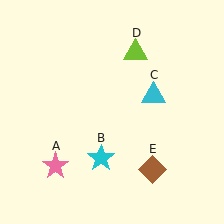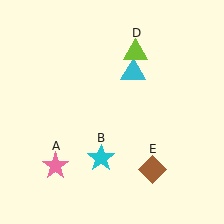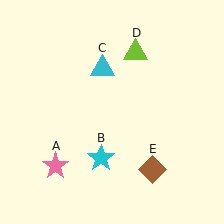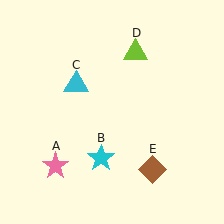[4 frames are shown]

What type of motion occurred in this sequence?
The cyan triangle (object C) rotated counterclockwise around the center of the scene.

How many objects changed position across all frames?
1 object changed position: cyan triangle (object C).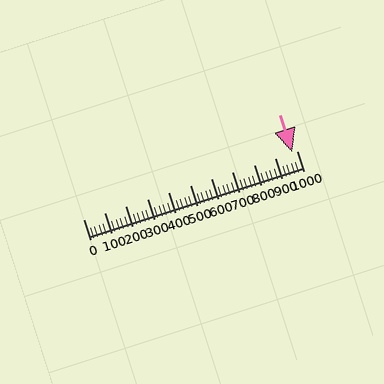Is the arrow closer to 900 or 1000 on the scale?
The arrow is closer to 1000.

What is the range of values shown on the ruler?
The ruler shows values from 0 to 1000.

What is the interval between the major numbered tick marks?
The major tick marks are spaced 100 units apart.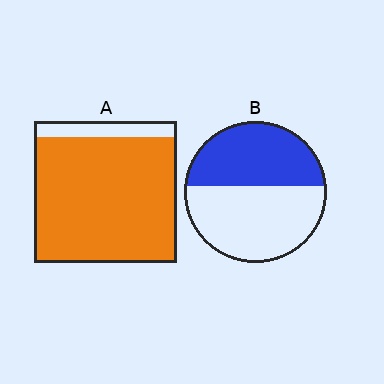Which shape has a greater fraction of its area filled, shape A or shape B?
Shape A.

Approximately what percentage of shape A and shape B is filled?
A is approximately 90% and B is approximately 45%.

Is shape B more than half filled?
No.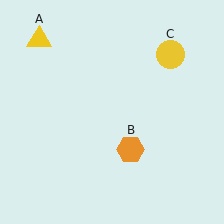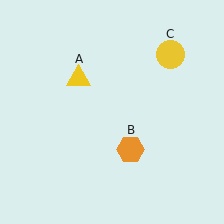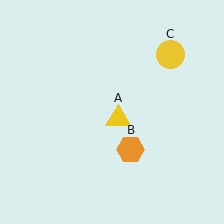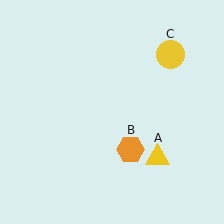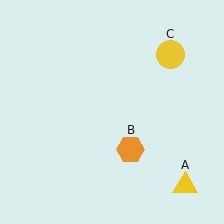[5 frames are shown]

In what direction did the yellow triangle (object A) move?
The yellow triangle (object A) moved down and to the right.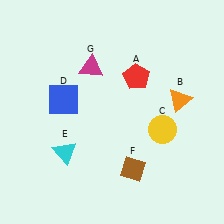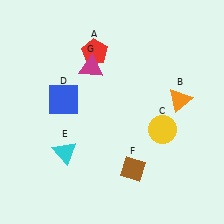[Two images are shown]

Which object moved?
The red pentagon (A) moved left.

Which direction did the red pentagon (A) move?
The red pentagon (A) moved left.